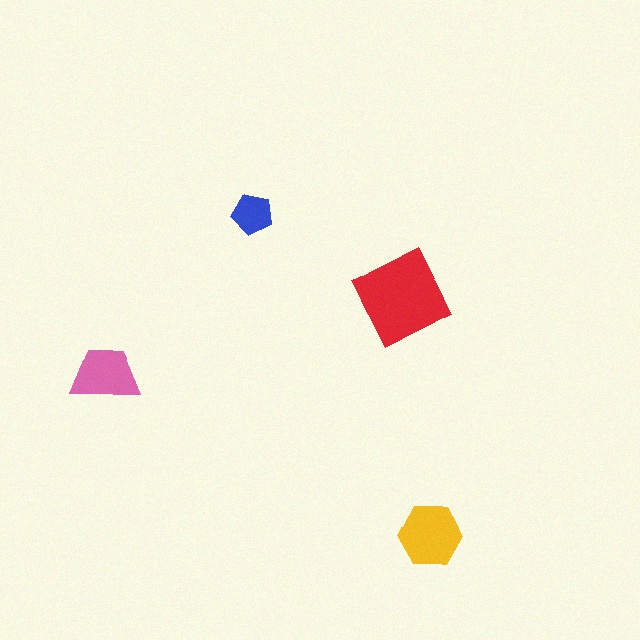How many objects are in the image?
There are 4 objects in the image.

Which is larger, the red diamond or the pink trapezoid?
The red diamond.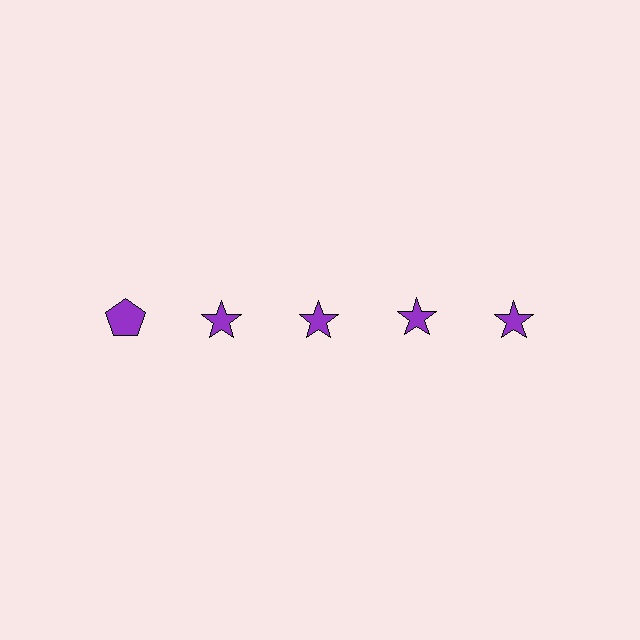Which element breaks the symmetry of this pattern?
The purple pentagon in the top row, leftmost column breaks the symmetry. All other shapes are purple stars.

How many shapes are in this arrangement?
There are 5 shapes arranged in a grid pattern.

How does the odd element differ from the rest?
It has a different shape: pentagon instead of star.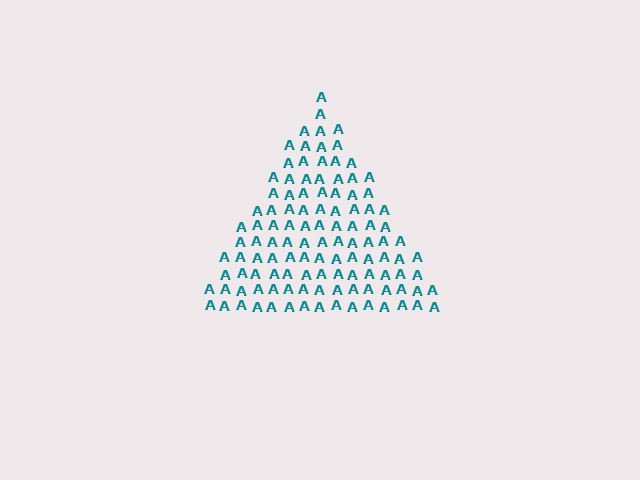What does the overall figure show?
The overall figure shows a triangle.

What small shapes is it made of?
It is made of small letter A's.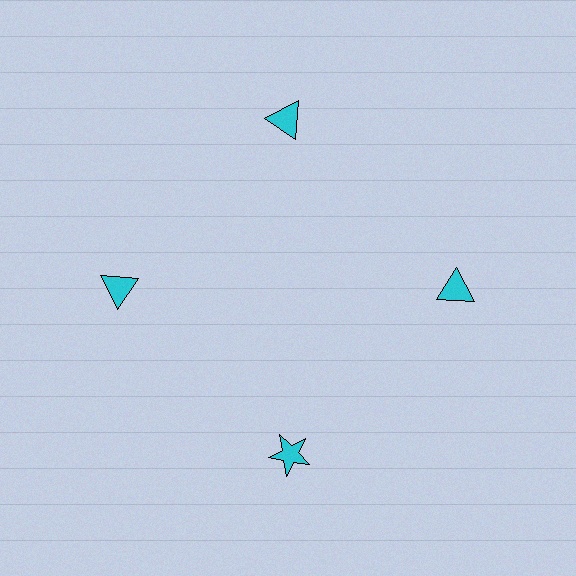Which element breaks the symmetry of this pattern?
The cyan star at roughly the 6 o'clock position breaks the symmetry. All other shapes are cyan triangles.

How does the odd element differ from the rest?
It has a different shape: star instead of triangle.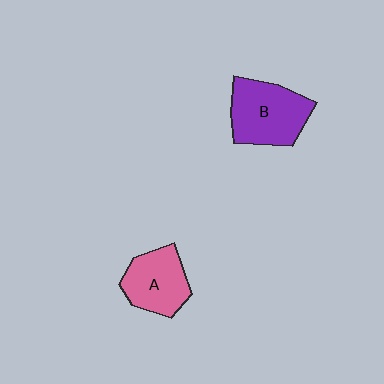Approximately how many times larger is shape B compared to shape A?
Approximately 1.2 times.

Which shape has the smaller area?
Shape A (pink).